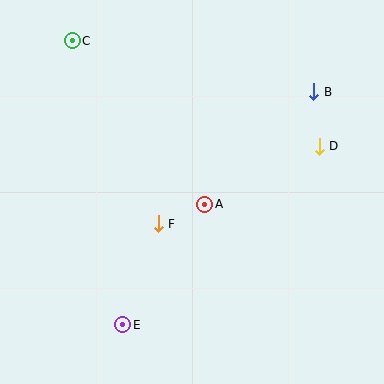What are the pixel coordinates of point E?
Point E is at (123, 325).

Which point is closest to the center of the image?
Point A at (205, 204) is closest to the center.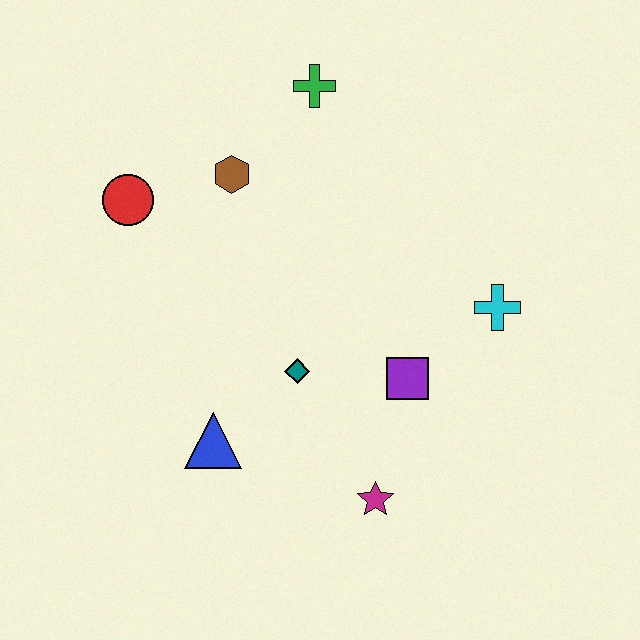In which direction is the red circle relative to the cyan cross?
The red circle is to the left of the cyan cross.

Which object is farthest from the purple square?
The red circle is farthest from the purple square.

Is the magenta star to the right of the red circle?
Yes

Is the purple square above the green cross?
No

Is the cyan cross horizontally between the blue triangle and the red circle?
No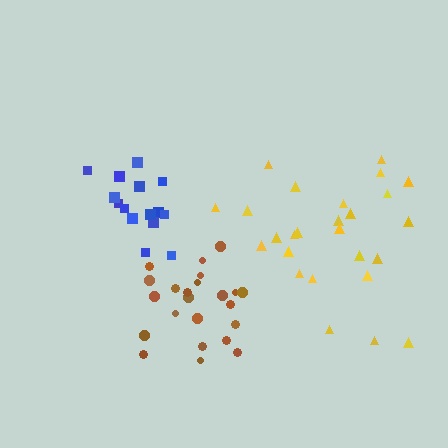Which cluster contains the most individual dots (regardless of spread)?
Yellow (26).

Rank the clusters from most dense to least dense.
brown, blue, yellow.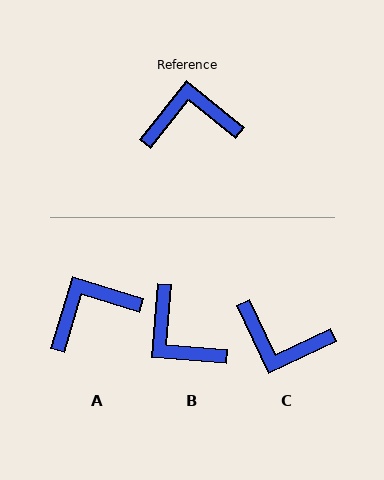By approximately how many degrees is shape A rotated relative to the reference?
Approximately 22 degrees counter-clockwise.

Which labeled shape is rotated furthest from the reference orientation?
C, about 154 degrees away.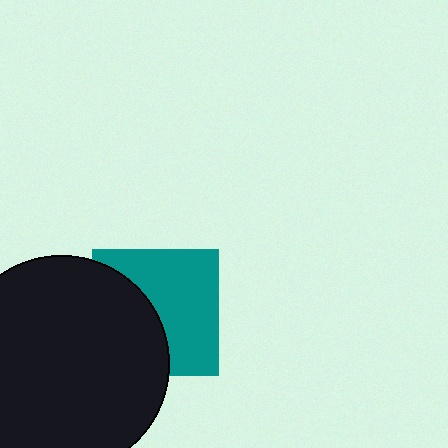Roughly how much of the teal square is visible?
About half of it is visible (roughly 57%).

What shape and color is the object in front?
The object in front is a black circle.